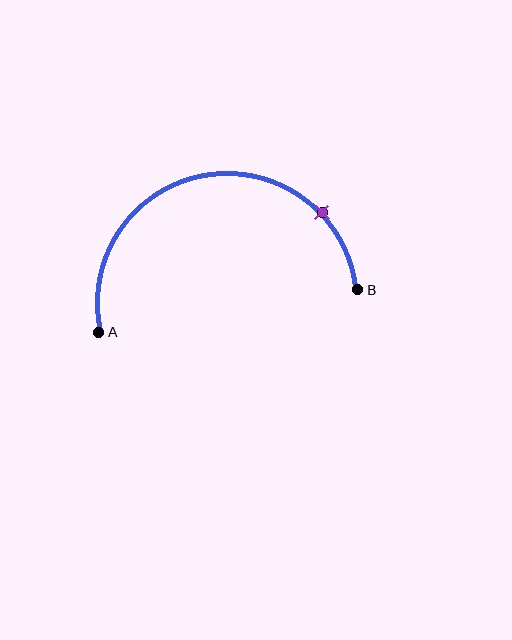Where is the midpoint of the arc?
The arc midpoint is the point on the curve farthest from the straight line joining A and B. It sits above that line.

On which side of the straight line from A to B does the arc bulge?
The arc bulges above the straight line connecting A and B.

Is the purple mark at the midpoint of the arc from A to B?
No. The purple mark lies on the arc but is closer to endpoint B. The arc midpoint would be at the point on the curve equidistant along the arc from both A and B.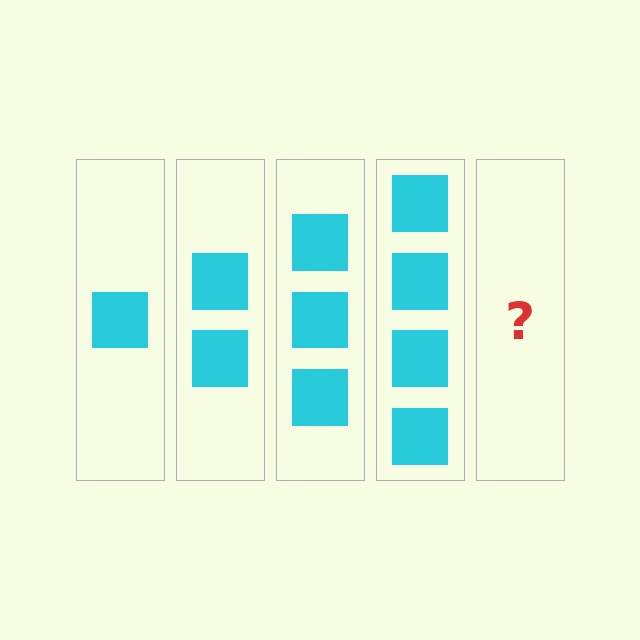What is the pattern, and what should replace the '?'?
The pattern is that each step adds one more square. The '?' should be 5 squares.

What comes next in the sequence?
The next element should be 5 squares.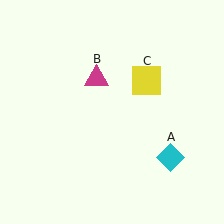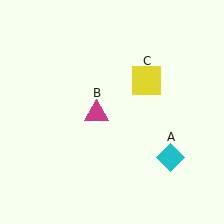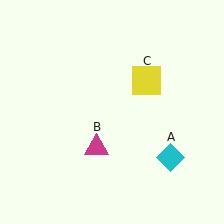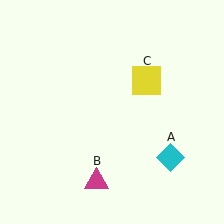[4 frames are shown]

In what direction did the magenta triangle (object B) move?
The magenta triangle (object B) moved down.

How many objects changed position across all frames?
1 object changed position: magenta triangle (object B).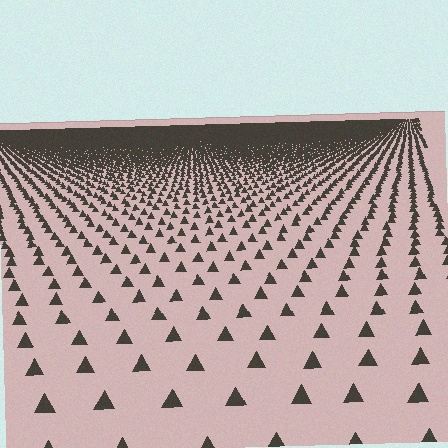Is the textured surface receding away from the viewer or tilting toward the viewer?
The surface is receding away from the viewer. Texture elements get smaller and denser toward the top.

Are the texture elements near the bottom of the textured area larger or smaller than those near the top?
Larger. Near the bottom, elements are closer to the viewer and appear at a bigger on-screen size.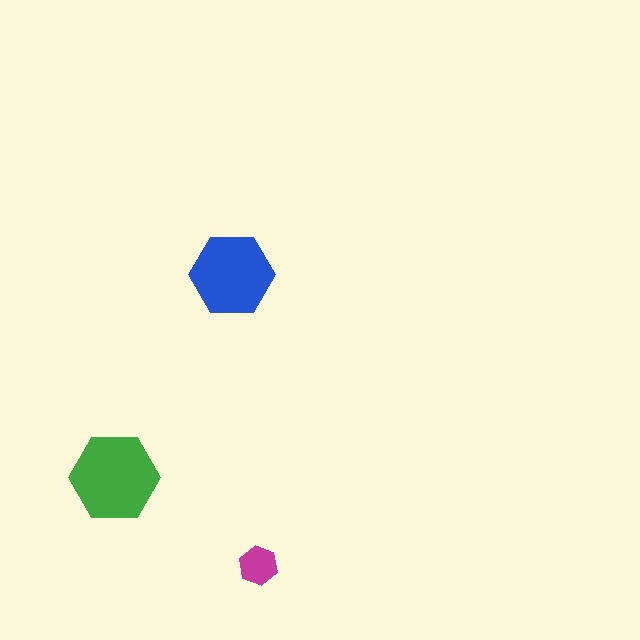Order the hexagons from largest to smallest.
the green one, the blue one, the magenta one.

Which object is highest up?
The blue hexagon is topmost.